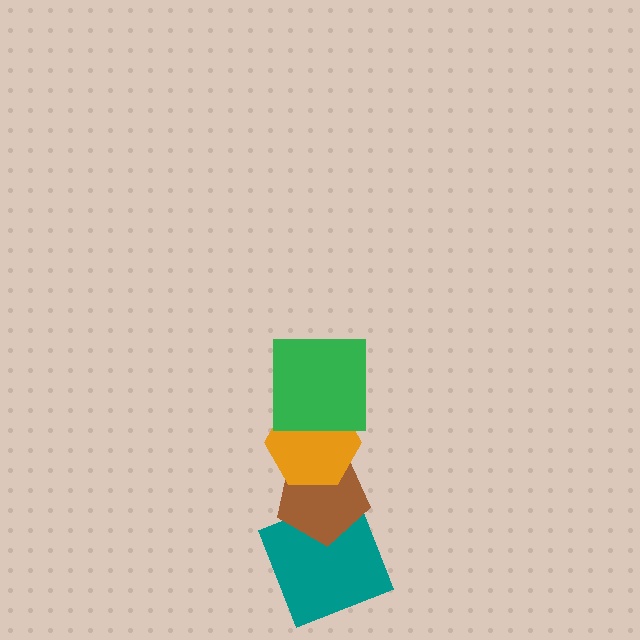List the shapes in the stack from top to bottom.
From top to bottom: the green square, the orange hexagon, the brown pentagon, the teal square.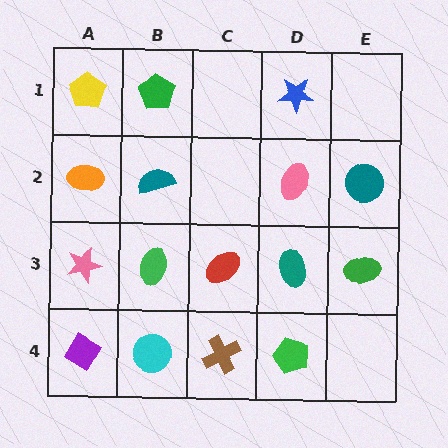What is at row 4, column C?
A brown cross.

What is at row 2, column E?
A teal circle.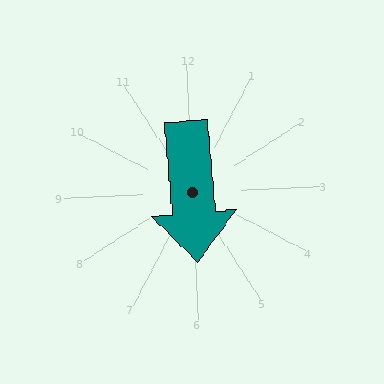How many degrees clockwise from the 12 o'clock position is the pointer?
Approximately 178 degrees.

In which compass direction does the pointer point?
South.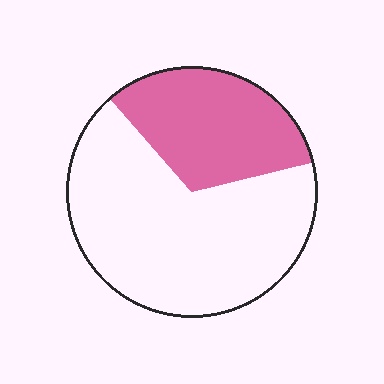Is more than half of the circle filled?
No.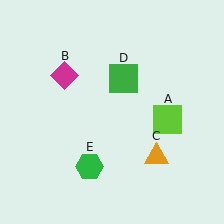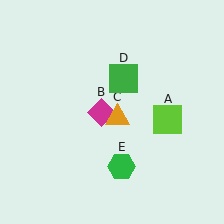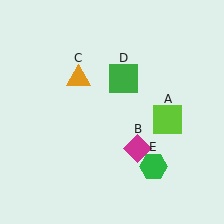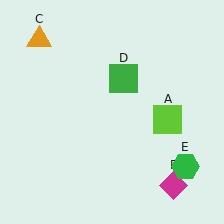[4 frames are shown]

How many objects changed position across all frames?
3 objects changed position: magenta diamond (object B), orange triangle (object C), green hexagon (object E).